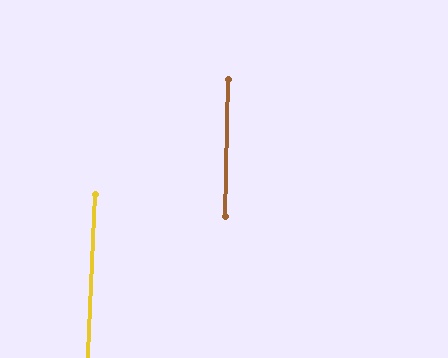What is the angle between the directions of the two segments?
Approximately 1 degree.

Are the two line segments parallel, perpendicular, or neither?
Parallel — their directions differ by only 1.2°.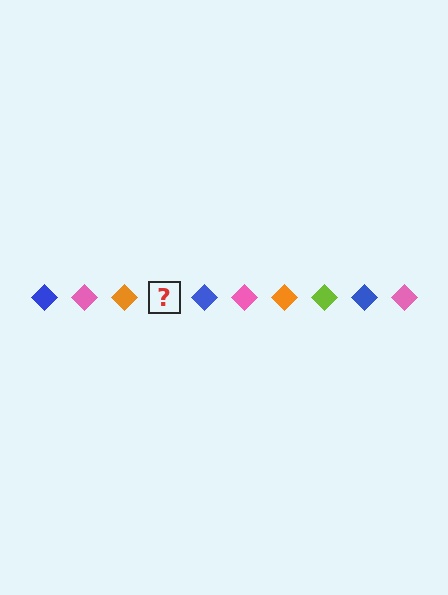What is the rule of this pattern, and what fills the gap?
The rule is that the pattern cycles through blue, pink, orange, lime diamonds. The gap should be filled with a lime diamond.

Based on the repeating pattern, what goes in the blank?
The blank should be a lime diamond.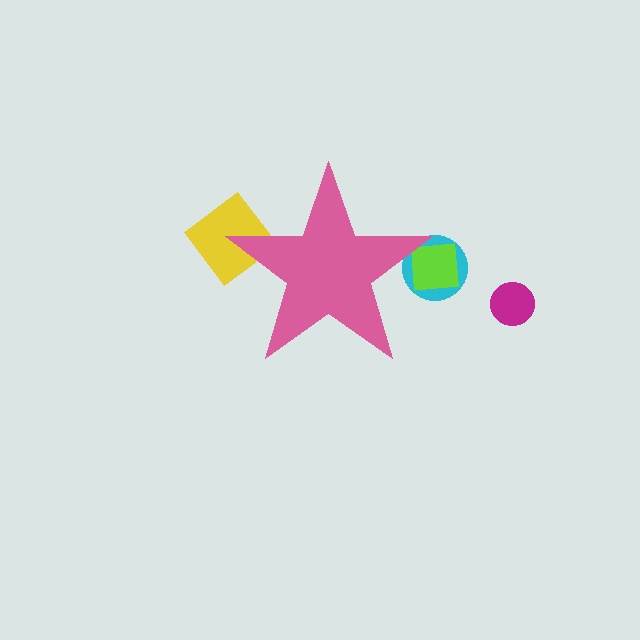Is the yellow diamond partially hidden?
Yes, the yellow diamond is partially hidden behind the pink star.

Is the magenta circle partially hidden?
No, the magenta circle is fully visible.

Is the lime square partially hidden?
Yes, the lime square is partially hidden behind the pink star.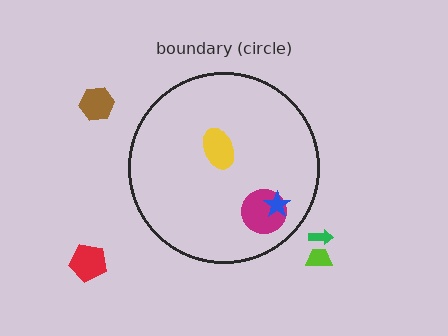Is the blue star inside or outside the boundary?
Inside.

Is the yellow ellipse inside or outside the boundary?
Inside.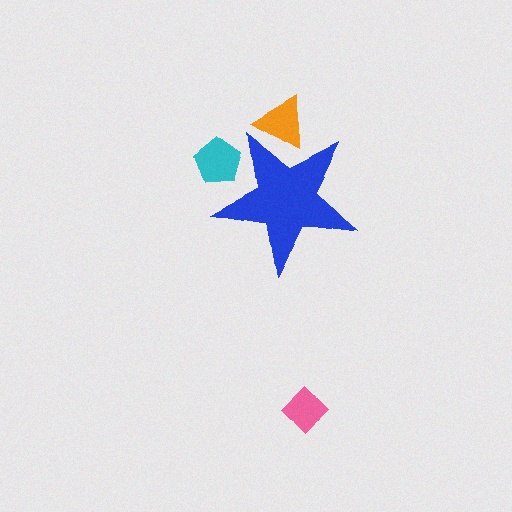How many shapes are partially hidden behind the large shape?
2 shapes are partially hidden.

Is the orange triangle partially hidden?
Yes, the orange triangle is partially hidden behind the blue star.